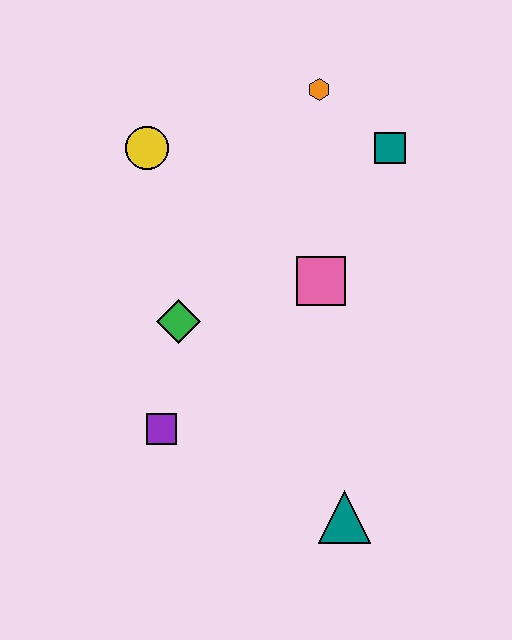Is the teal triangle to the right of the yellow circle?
Yes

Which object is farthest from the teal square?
The teal triangle is farthest from the teal square.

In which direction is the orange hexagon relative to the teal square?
The orange hexagon is to the left of the teal square.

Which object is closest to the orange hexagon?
The teal square is closest to the orange hexagon.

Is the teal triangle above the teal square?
No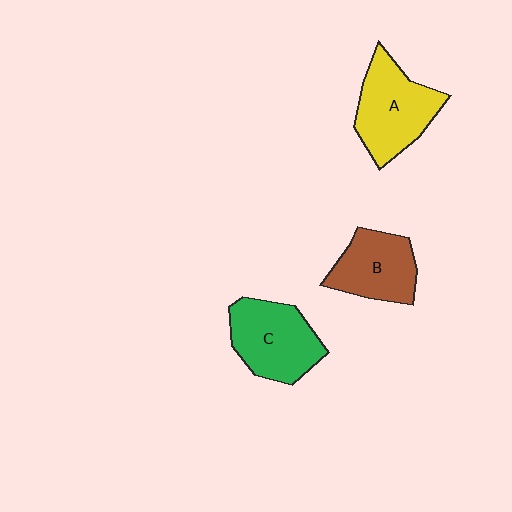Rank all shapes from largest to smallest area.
From largest to smallest: A (yellow), C (green), B (brown).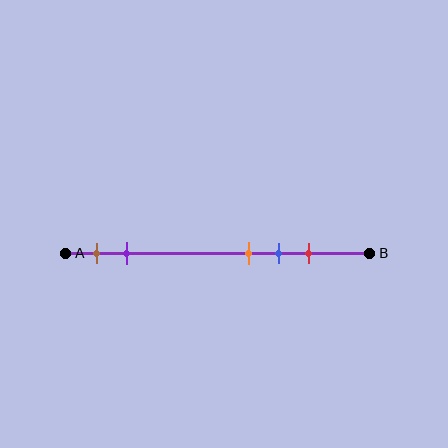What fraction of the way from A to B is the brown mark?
The brown mark is approximately 10% (0.1) of the way from A to B.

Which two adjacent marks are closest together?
The orange and blue marks are the closest adjacent pair.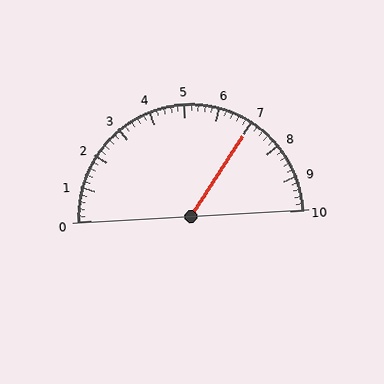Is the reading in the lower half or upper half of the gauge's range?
The reading is in the upper half of the range (0 to 10).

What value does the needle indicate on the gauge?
The needle indicates approximately 7.0.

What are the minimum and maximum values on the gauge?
The gauge ranges from 0 to 10.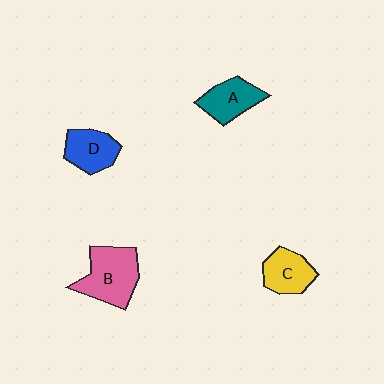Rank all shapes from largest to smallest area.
From largest to smallest: B (pink), A (teal), D (blue), C (yellow).